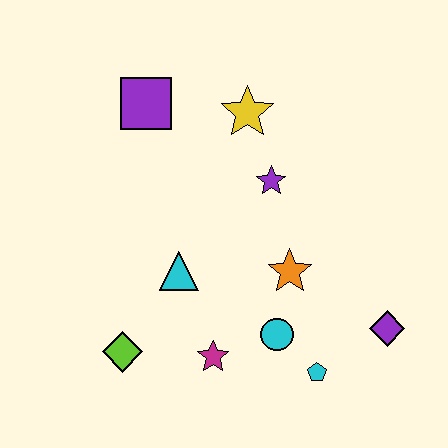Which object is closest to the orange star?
The cyan circle is closest to the orange star.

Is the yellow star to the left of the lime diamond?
No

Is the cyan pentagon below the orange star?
Yes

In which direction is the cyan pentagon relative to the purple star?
The cyan pentagon is below the purple star.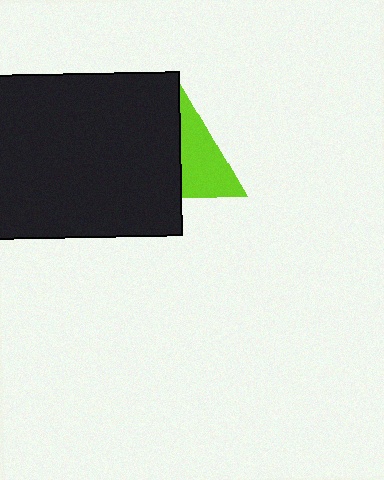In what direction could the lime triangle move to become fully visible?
The lime triangle could move right. That would shift it out from behind the black rectangle entirely.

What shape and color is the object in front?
The object in front is a black rectangle.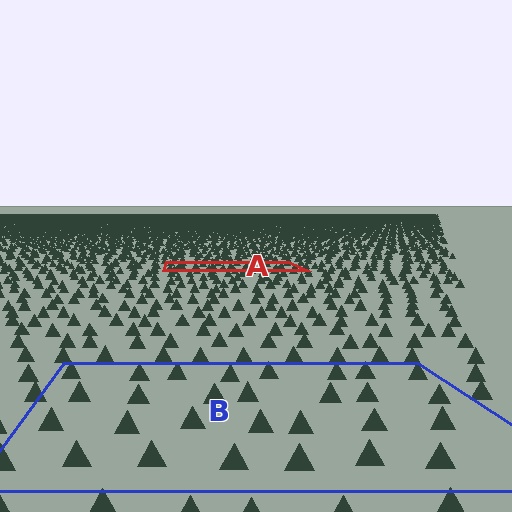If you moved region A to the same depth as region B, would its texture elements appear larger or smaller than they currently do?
They would appear larger. At a closer depth, the same texture elements are projected at a bigger on-screen size.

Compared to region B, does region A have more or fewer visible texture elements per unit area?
Region A has more texture elements per unit area — they are packed more densely because it is farther away.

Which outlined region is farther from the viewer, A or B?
Region A is farther from the viewer — the texture elements inside it appear smaller and more densely packed.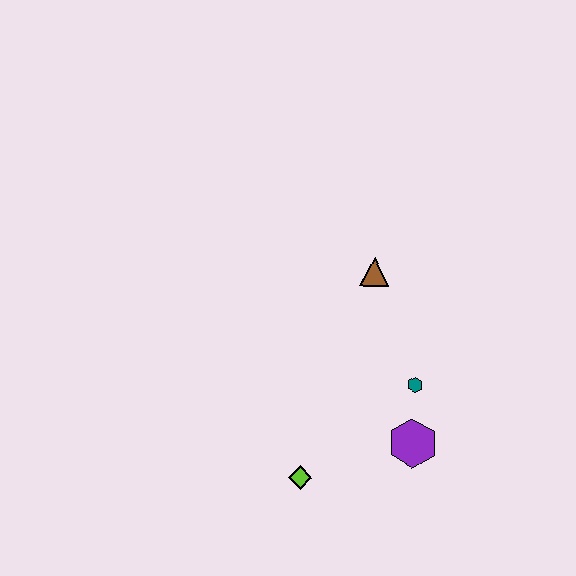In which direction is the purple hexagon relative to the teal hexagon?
The purple hexagon is below the teal hexagon.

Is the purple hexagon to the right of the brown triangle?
Yes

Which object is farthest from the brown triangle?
The lime diamond is farthest from the brown triangle.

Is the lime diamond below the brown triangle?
Yes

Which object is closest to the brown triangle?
The teal hexagon is closest to the brown triangle.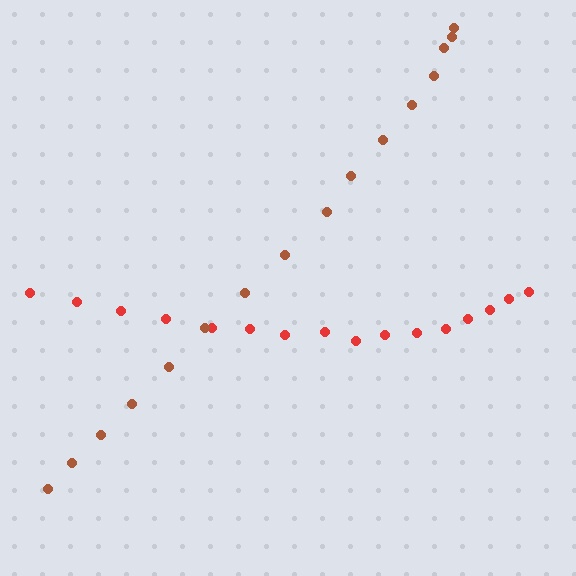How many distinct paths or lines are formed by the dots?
There are 2 distinct paths.